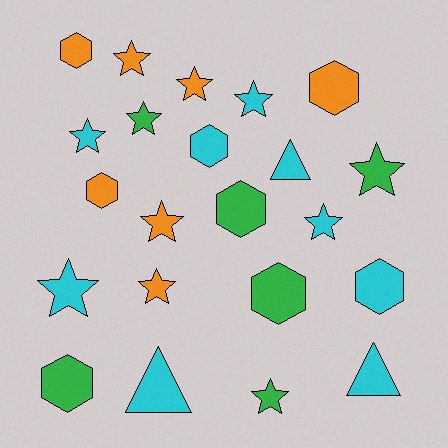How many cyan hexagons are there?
There are 2 cyan hexagons.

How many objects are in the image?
There are 22 objects.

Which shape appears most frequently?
Star, with 11 objects.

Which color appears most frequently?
Cyan, with 9 objects.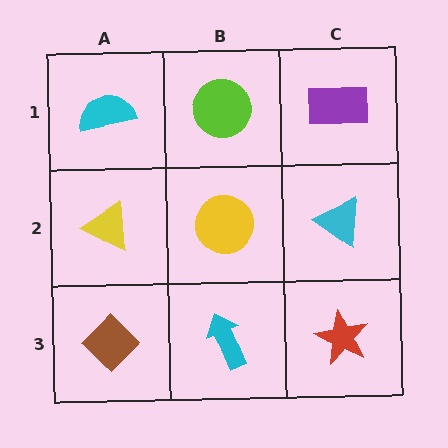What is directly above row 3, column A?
A yellow triangle.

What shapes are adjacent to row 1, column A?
A yellow triangle (row 2, column A), a lime circle (row 1, column B).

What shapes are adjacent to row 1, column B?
A yellow circle (row 2, column B), a cyan semicircle (row 1, column A), a purple rectangle (row 1, column C).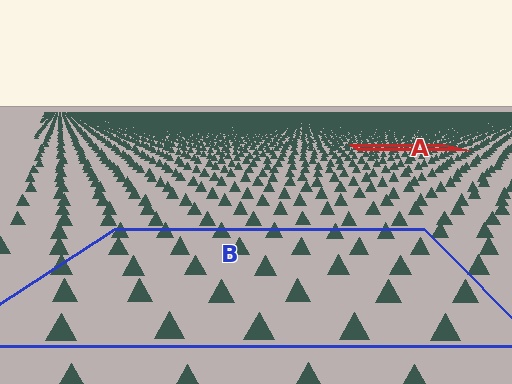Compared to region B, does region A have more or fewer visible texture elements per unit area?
Region A has more texture elements per unit area — they are packed more densely because it is farther away.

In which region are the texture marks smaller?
The texture marks are smaller in region A, because it is farther away.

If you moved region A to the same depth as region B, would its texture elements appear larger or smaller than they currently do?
They would appear larger. At a closer depth, the same texture elements are projected at a bigger on-screen size.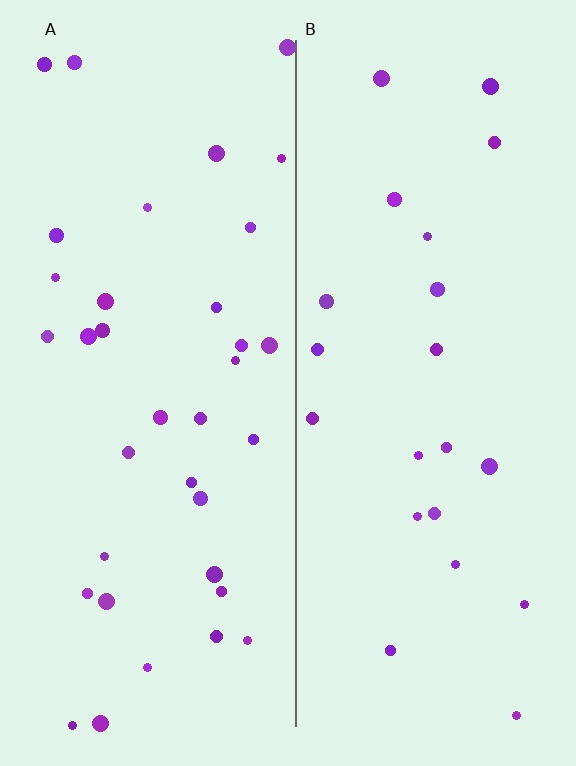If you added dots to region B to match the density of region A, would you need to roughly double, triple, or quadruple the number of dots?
Approximately double.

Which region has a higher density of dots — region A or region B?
A (the left).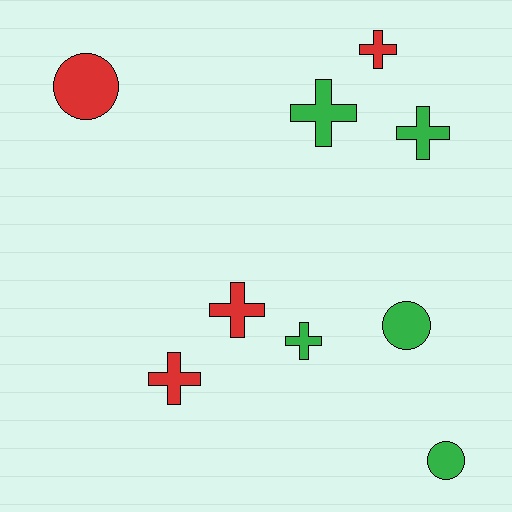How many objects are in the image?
There are 9 objects.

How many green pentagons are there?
There are no green pentagons.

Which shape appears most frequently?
Cross, with 6 objects.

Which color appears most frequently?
Green, with 5 objects.